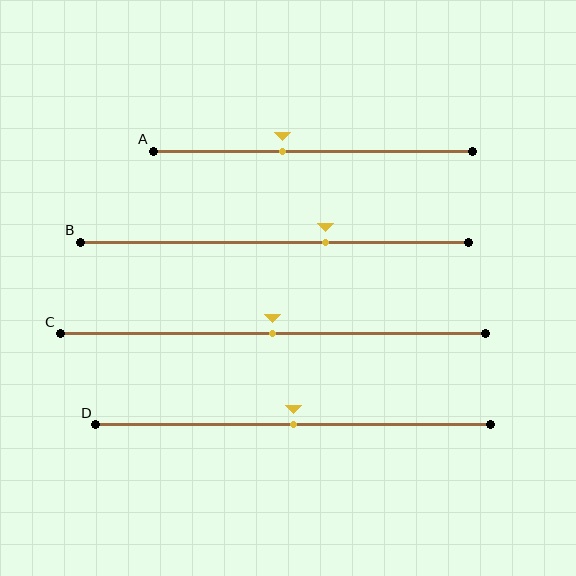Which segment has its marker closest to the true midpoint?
Segment C has its marker closest to the true midpoint.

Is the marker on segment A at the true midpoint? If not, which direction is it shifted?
No, the marker on segment A is shifted to the left by about 9% of the segment length.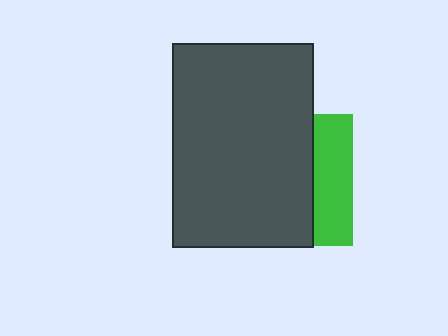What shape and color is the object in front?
The object in front is a dark gray rectangle.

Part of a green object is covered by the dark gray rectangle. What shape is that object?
It is a square.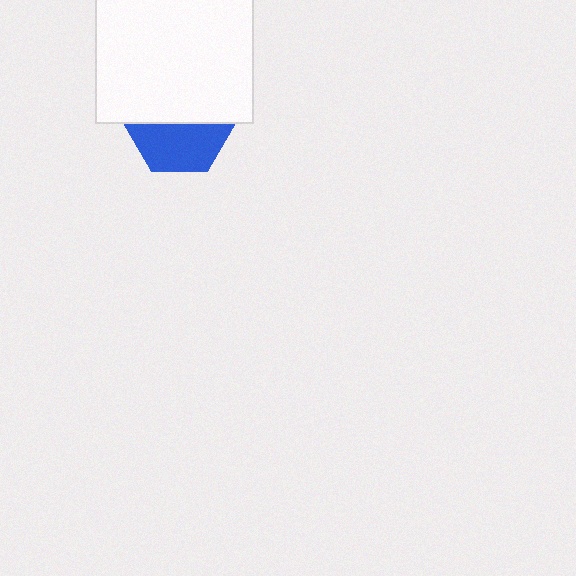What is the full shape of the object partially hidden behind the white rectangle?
The partially hidden object is a blue hexagon.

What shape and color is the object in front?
The object in front is a white rectangle.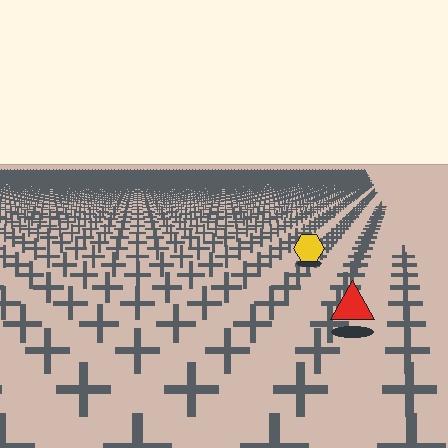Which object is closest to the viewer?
The red triangle is closest. The texture marks near it are larger and more spread out.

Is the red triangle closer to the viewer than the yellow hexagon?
Yes. The red triangle is closer — you can tell from the texture gradient: the ground texture is coarser near it.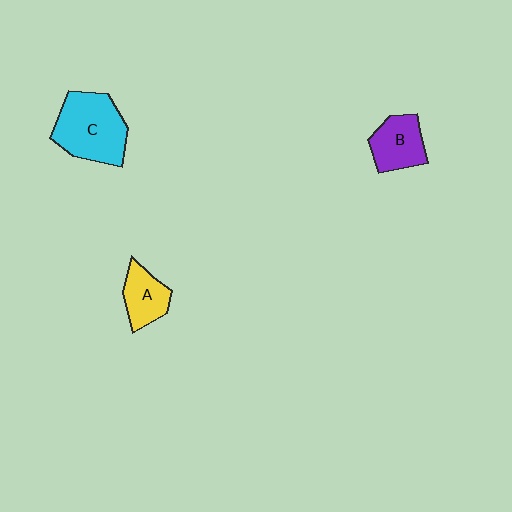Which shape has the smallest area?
Shape A (yellow).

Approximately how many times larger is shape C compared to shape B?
Approximately 1.6 times.